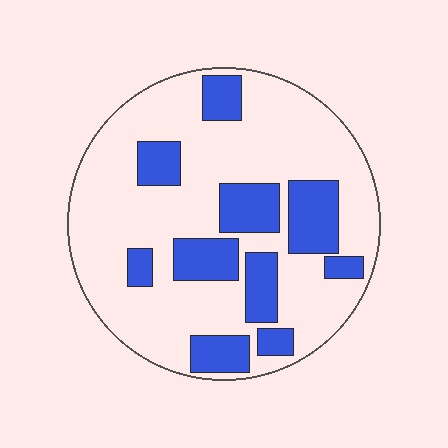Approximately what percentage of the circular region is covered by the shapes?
Approximately 25%.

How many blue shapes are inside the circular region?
10.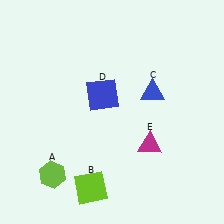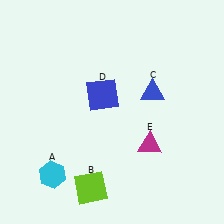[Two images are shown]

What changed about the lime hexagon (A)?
In Image 1, A is lime. In Image 2, it changed to cyan.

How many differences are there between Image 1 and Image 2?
There is 1 difference between the two images.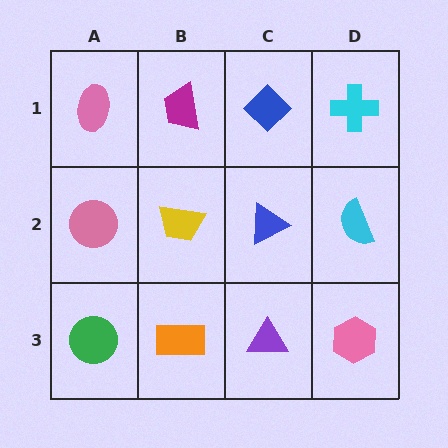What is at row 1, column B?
A magenta trapezoid.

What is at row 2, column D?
A cyan semicircle.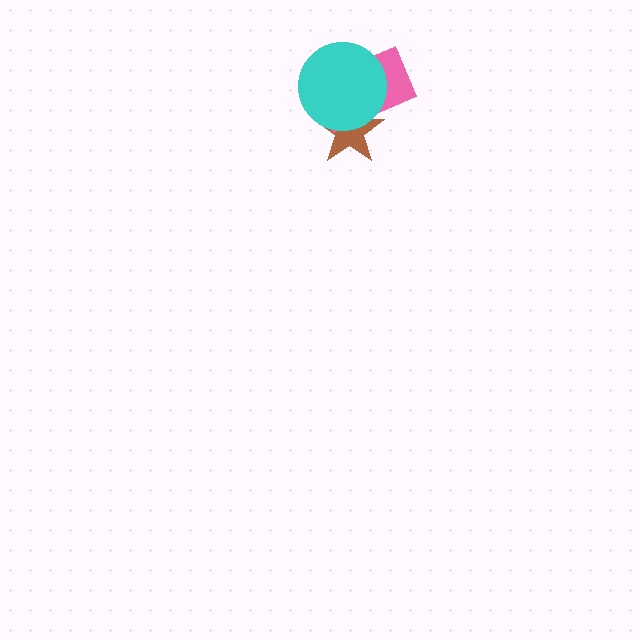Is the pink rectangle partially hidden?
Yes, it is partially covered by another shape.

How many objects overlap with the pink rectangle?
2 objects overlap with the pink rectangle.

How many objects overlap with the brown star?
2 objects overlap with the brown star.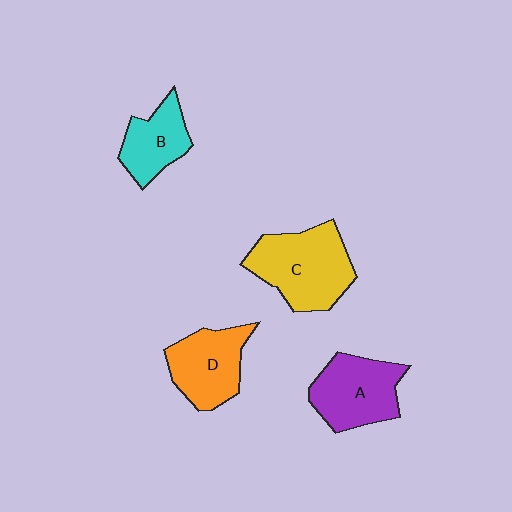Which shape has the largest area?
Shape C (yellow).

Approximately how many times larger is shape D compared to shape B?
Approximately 1.3 times.